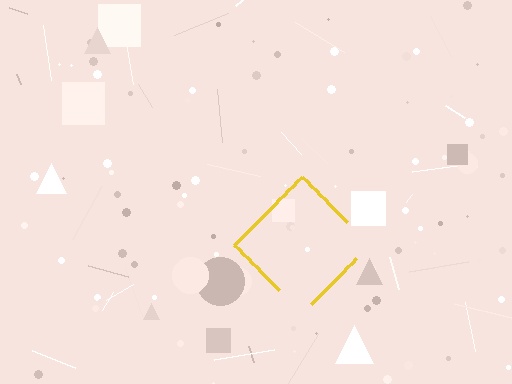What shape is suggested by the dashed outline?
The dashed outline suggests a diamond.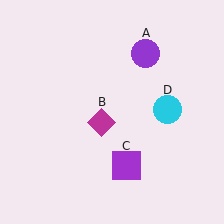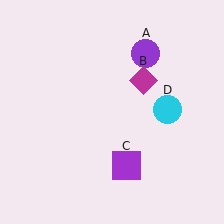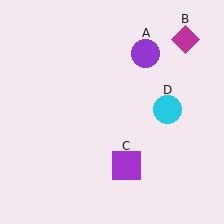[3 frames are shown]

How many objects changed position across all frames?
1 object changed position: magenta diamond (object B).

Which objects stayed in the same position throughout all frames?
Purple circle (object A) and purple square (object C) and cyan circle (object D) remained stationary.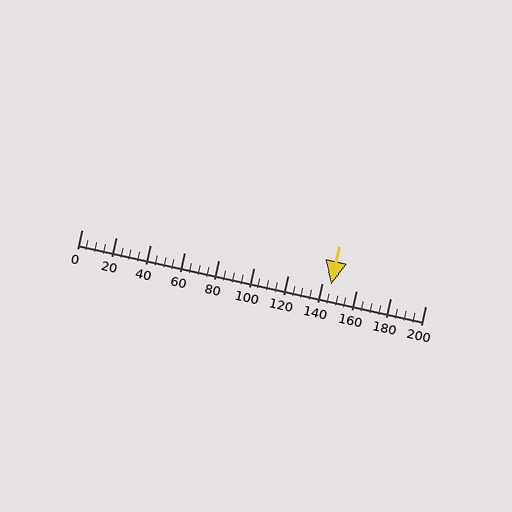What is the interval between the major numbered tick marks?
The major tick marks are spaced 20 units apart.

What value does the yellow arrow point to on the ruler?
The yellow arrow points to approximately 145.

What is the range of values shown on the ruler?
The ruler shows values from 0 to 200.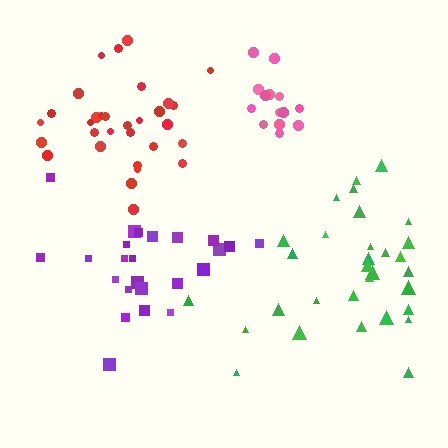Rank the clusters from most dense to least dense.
pink, red, purple, green.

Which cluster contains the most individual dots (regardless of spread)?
Red (31).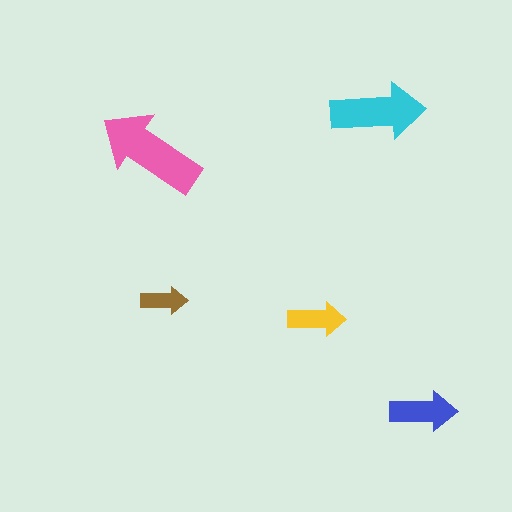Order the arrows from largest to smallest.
the pink one, the cyan one, the blue one, the yellow one, the brown one.